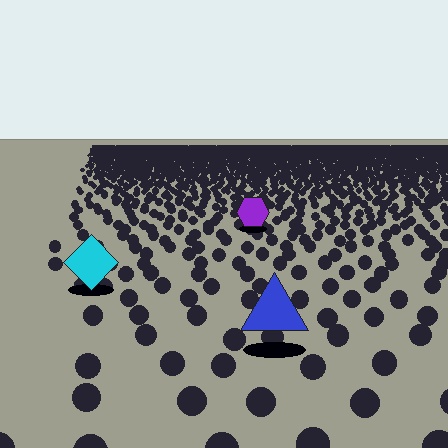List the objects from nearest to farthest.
From nearest to farthest: the blue triangle, the cyan diamond, the purple hexagon.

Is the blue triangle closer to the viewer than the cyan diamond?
Yes. The blue triangle is closer — you can tell from the texture gradient: the ground texture is coarser near it.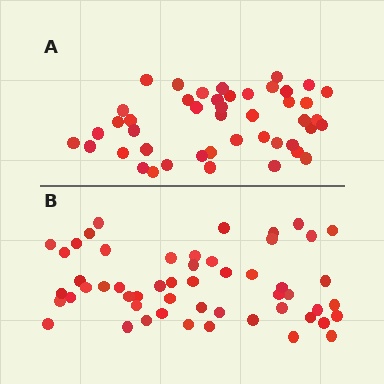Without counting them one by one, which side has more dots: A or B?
Region B (the bottom region) has more dots.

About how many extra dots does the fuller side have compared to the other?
Region B has roughly 8 or so more dots than region A.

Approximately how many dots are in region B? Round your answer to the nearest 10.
About 50 dots. (The exact count is 53, which rounds to 50.)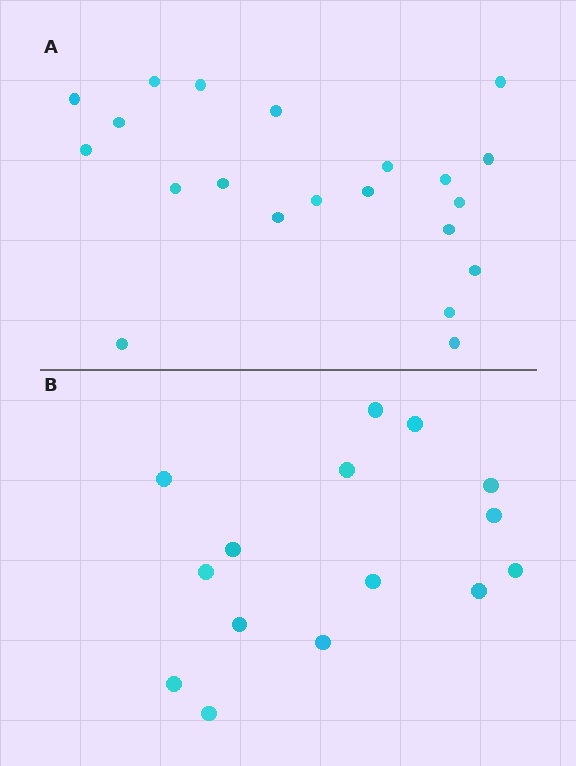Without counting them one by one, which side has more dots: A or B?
Region A (the top region) has more dots.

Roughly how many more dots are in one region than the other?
Region A has about 6 more dots than region B.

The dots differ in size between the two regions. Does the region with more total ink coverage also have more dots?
No. Region B has more total ink coverage because its dots are larger, but region A actually contains more individual dots. Total area can be misleading — the number of items is what matters here.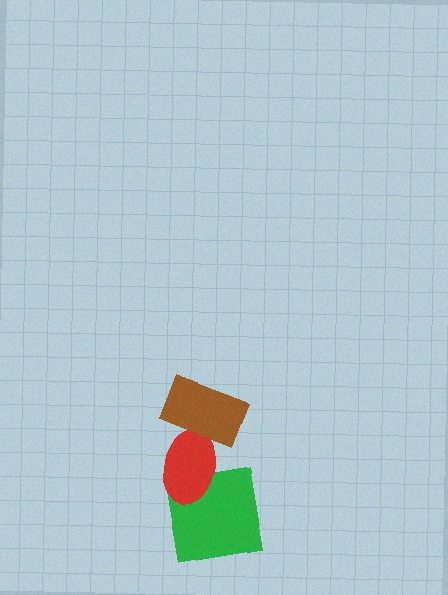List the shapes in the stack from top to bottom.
From top to bottom: the brown rectangle, the red ellipse, the green square.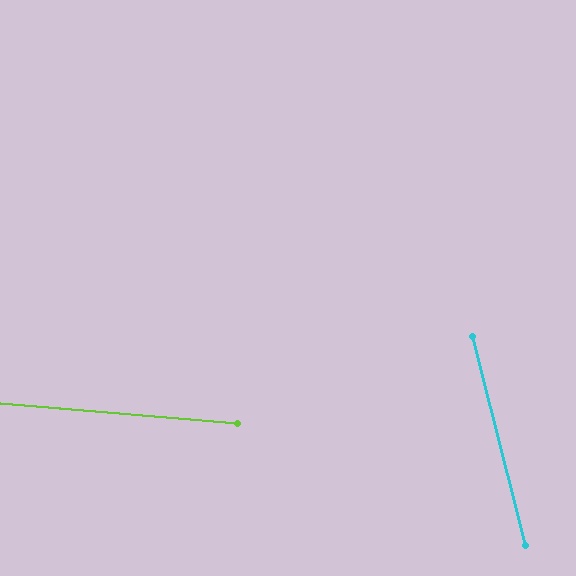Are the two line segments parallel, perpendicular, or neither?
Neither parallel nor perpendicular — they differ by about 71°.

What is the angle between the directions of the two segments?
Approximately 71 degrees.